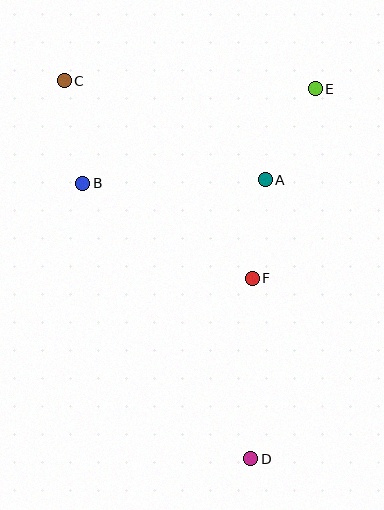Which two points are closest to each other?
Points A and F are closest to each other.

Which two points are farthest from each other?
Points C and D are farthest from each other.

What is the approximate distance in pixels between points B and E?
The distance between B and E is approximately 251 pixels.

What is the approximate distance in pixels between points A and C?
The distance between A and C is approximately 224 pixels.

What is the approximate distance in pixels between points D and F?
The distance between D and F is approximately 181 pixels.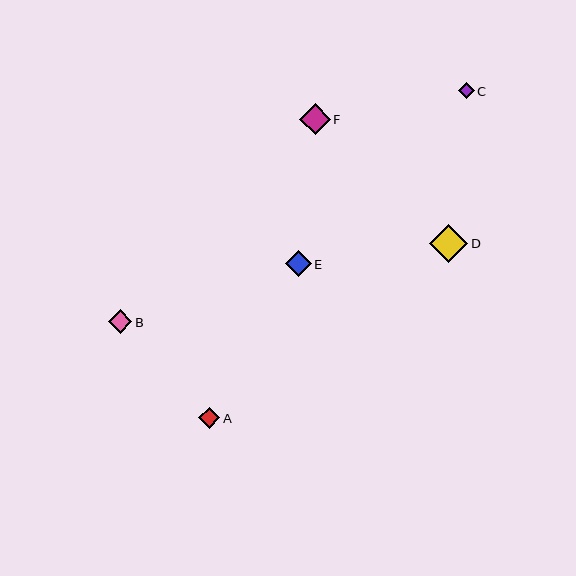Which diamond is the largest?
Diamond D is the largest with a size of approximately 38 pixels.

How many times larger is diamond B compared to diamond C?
Diamond B is approximately 1.4 times the size of diamond C.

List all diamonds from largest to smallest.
From largest to smallest: D, F, E, B, A, C.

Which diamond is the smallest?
Diamond C is the smallest with a size of approximately 16 pixels.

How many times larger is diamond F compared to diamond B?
Diamond F is approximately 1.3 times the size of diamond B.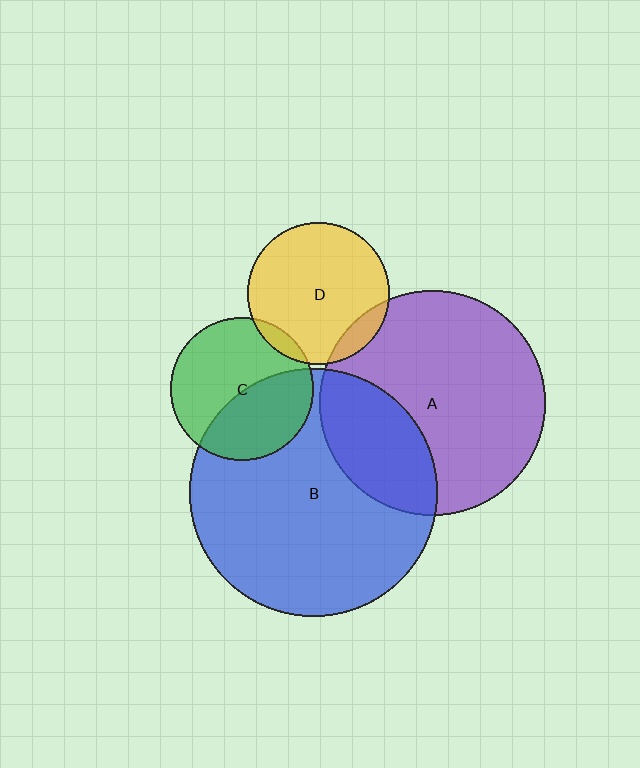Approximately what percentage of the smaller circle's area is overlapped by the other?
Approximately 10%.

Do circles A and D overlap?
Yes.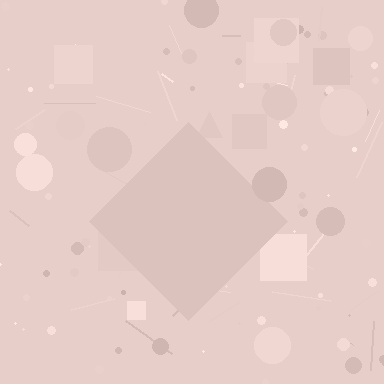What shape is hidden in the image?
A diamond is hidden in the image.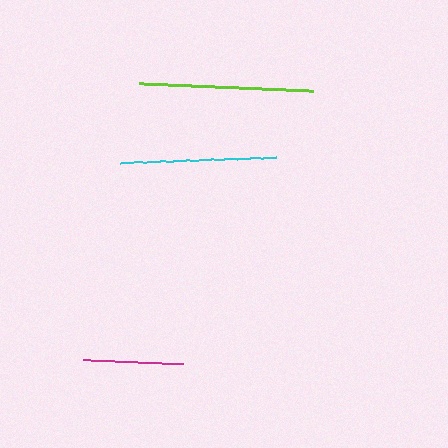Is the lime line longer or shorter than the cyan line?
The lime line is longer than the cyan line.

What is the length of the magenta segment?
The magenta segment is approximately 101 pixels long.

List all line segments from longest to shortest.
From longest to shortest: lime, cyan, magenta.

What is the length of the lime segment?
The lime segment is approximately 174 pixels long.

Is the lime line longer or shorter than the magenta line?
The lime line is longer than the magenta line.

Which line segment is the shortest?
The magenta line is the shortest at approximately 101 pixels.